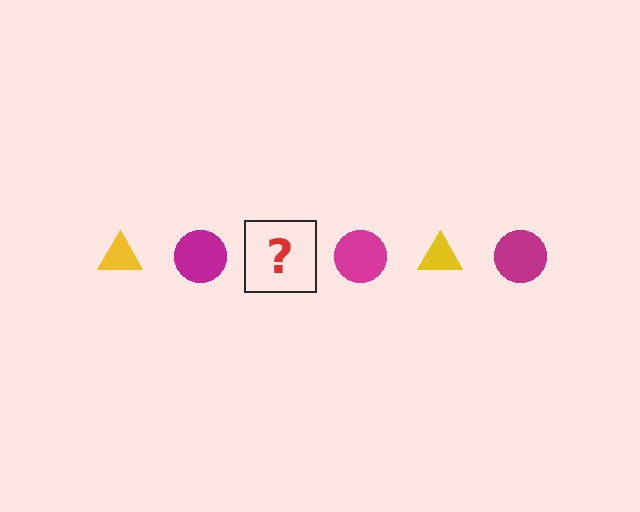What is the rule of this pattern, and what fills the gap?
The rule is that the pattern alternates between yellow triangle and magenta circle. The gap should be filled with a yellow triangle.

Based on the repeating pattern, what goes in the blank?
The blank should be a yellow triangle.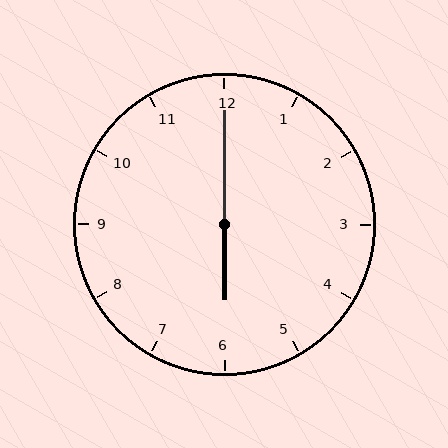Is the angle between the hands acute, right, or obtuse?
It is obtuse.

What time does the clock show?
6:00.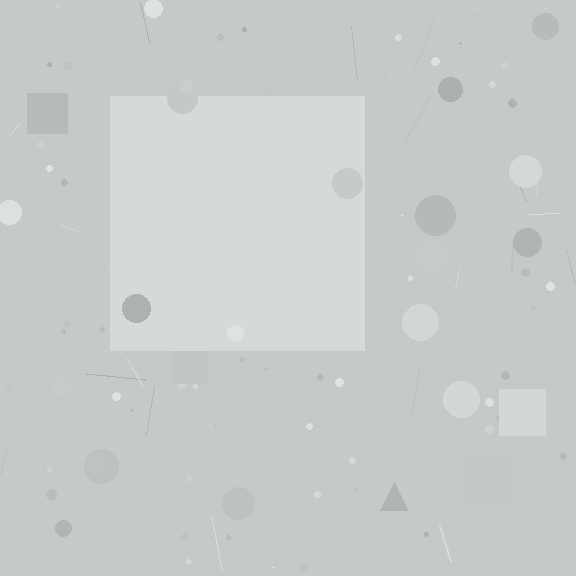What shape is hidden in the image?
A square is hidden in the image.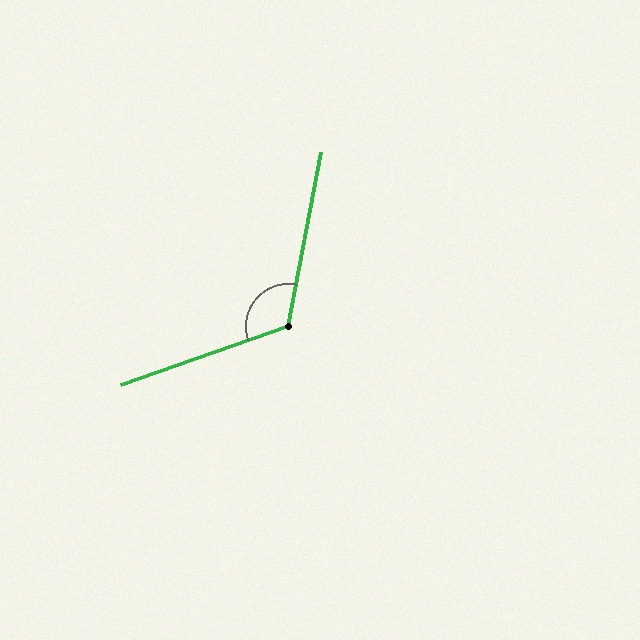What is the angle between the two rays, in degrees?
Approximately 120 degrees.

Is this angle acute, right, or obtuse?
It is obtuse.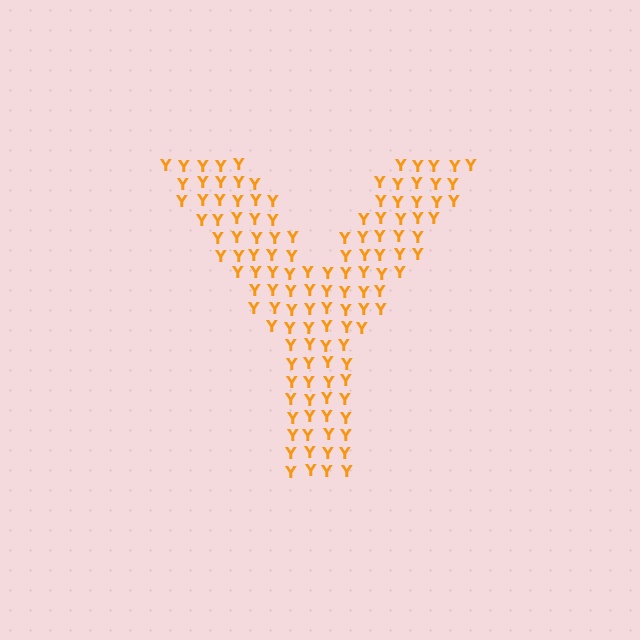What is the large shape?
The large shape is the letter Y.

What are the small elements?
The small elements are letter Y's.